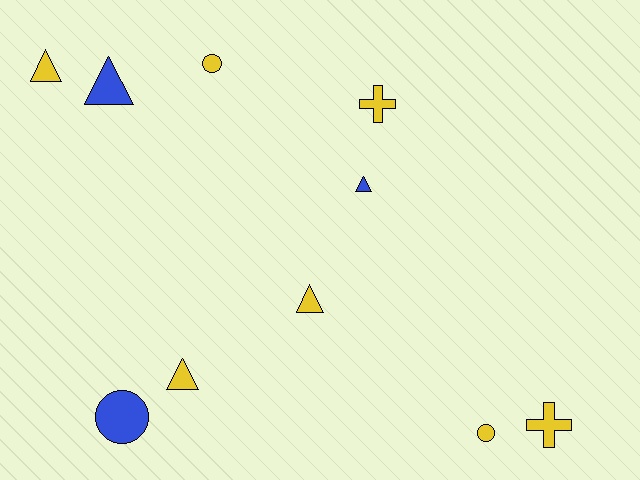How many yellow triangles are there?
There are 3 yellow triangles.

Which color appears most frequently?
Yellow, with 7 objects.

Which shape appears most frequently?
Triangle, with 5 objects.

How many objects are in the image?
There are 10 objects.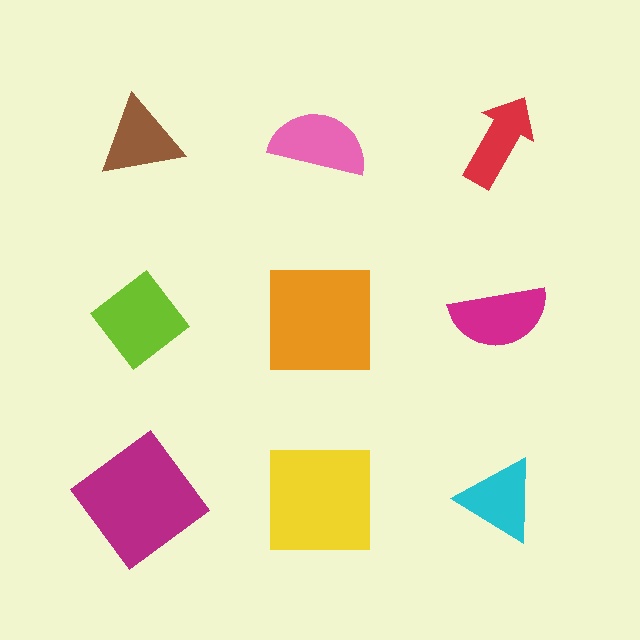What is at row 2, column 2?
An orange square.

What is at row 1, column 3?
A red arrow.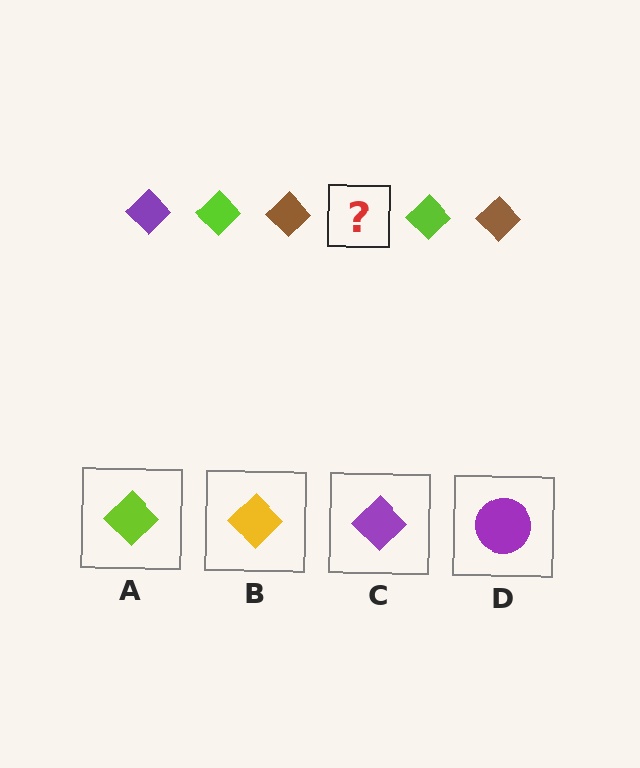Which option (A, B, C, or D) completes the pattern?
C.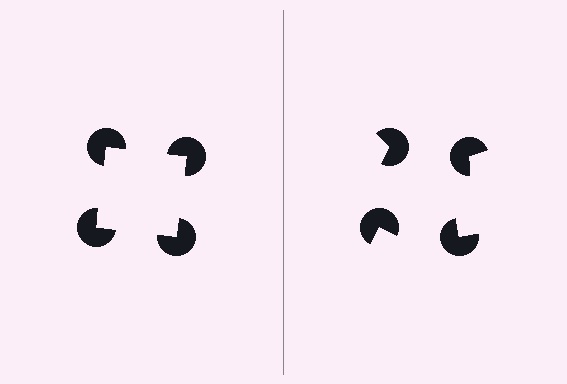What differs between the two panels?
The pac-man discs are positioned identically on both sides; only the wedge orientations differ. On the left they align to a square; on the right they are misaligned.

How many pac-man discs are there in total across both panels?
8 — 4 on each side.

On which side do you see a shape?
An illusory square appears on the left side. On the right side the wedge cuts are rotated, so no coherent shape forms.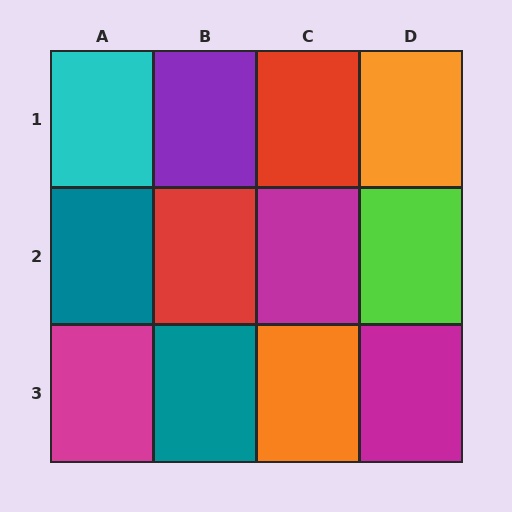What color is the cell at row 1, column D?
Orange.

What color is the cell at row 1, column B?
Purple.